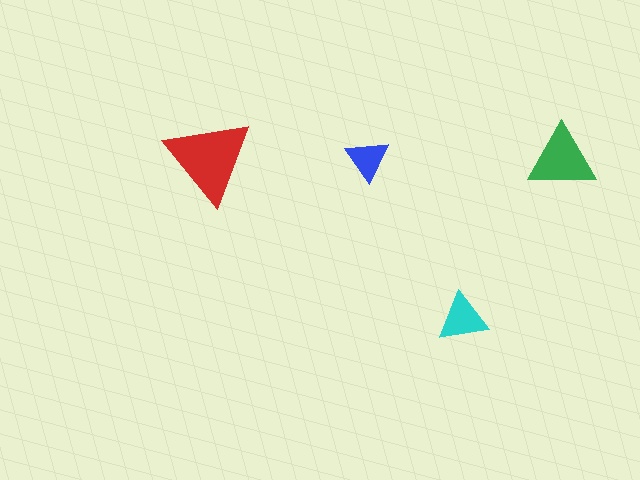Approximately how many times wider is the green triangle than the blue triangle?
About 1.5 times wider.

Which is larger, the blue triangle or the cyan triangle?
The cyan one.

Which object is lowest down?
The cyan triangle is bottommost.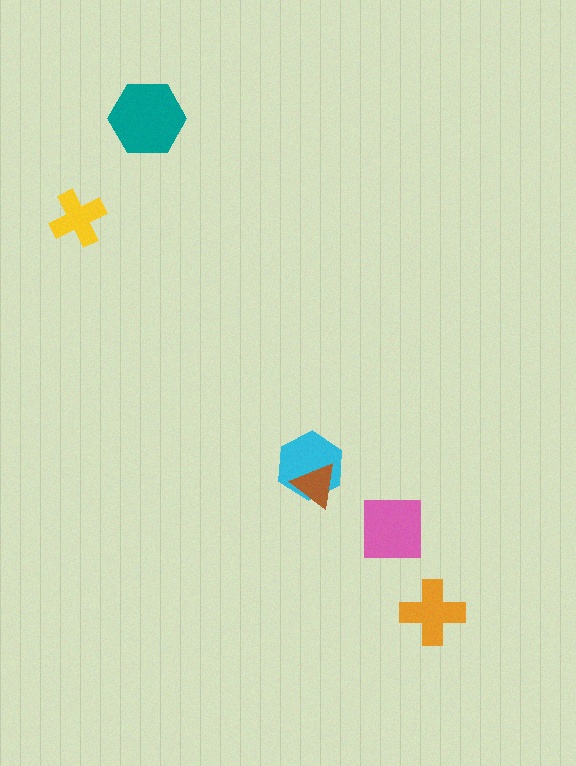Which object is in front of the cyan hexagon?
The brown triangle is in front of the cyan hexagon.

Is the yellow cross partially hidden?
No, no other shape covers it.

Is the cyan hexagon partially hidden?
Yes, it is partially covered by another shape.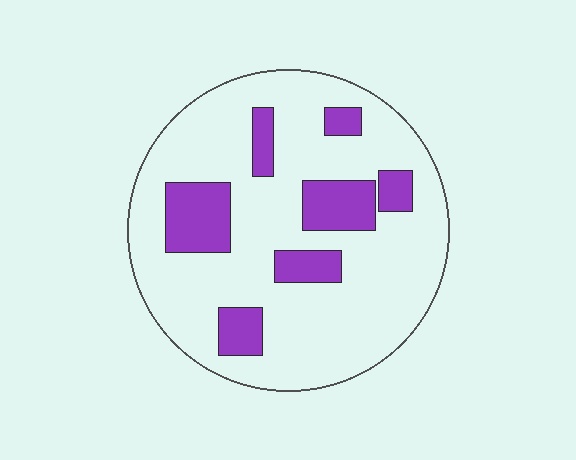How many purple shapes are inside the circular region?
7.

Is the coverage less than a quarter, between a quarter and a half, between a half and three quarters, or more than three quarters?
Less than a quarter.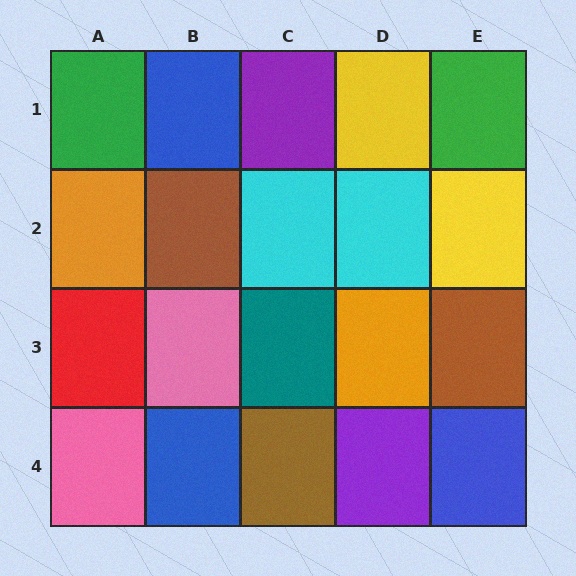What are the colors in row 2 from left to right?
Orange, brown, cyan, cyan, yellow.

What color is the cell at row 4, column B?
Blue.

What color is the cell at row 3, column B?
Pink.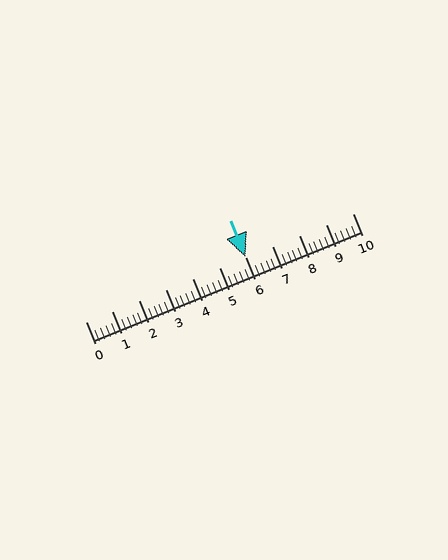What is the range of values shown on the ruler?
The ruler shows values from 0 to 10.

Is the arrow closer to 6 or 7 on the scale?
The arrow is closer to 6.